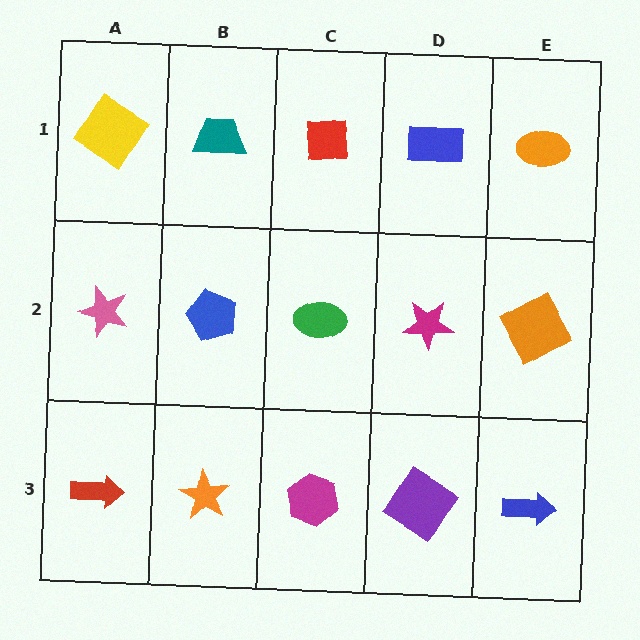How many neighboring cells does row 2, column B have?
4.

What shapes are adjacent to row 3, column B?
A blue pentagon (row 2, column B), a red arrow (row 3, column A), a magenta hexagon (row 3, column C).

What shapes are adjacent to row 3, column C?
A green ellipse (row 2, column C), an orange star (row 3, column B), a purple diamond (row 3, column D).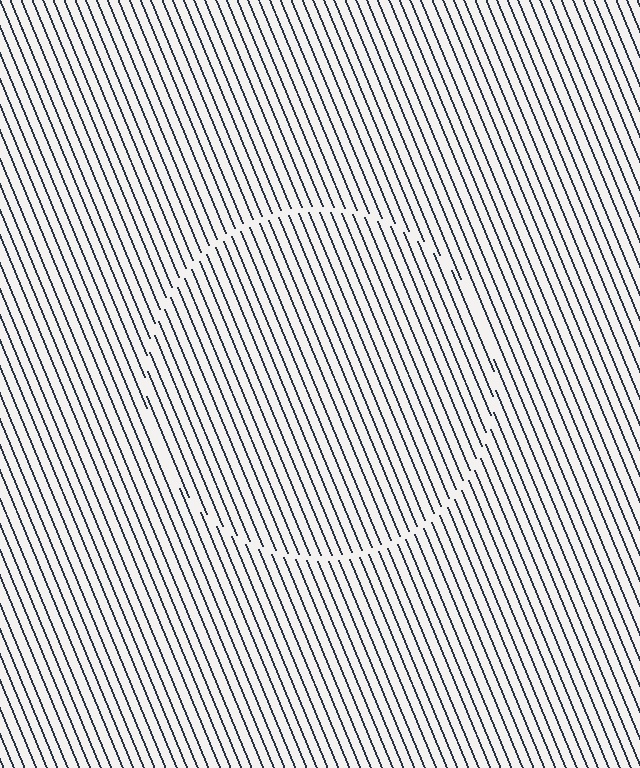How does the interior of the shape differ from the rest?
The interior of the shape contains the same grating, shifted by half a period — the contour is defined by the phase discontinuity where line-ends from the inner and outer gratings abut.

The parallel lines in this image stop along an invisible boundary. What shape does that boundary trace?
An illusory circle. The interior of the shape contains the same grating, shifted by half a period — the contour is defined by the phase discontinuity where line-ends from the inner and outer gratings abut.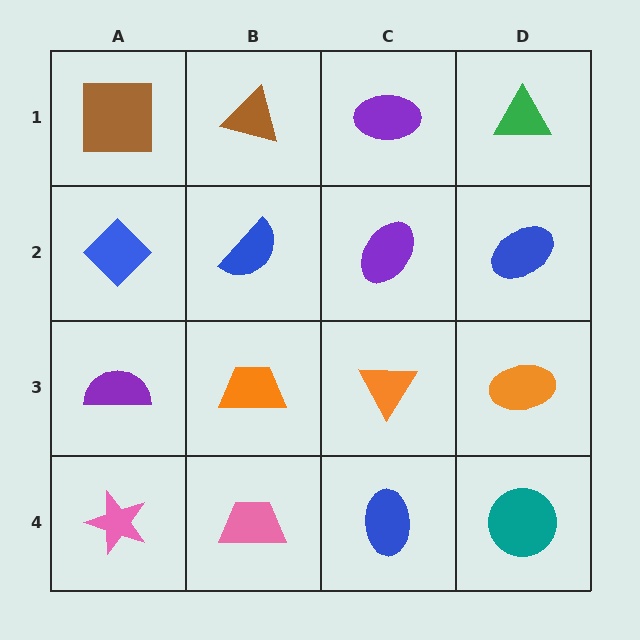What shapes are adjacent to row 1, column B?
A blue semicircle (row 2, column B), a brown square (row 1, column A), a purple ellipse (row 1, column C).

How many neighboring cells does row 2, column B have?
4.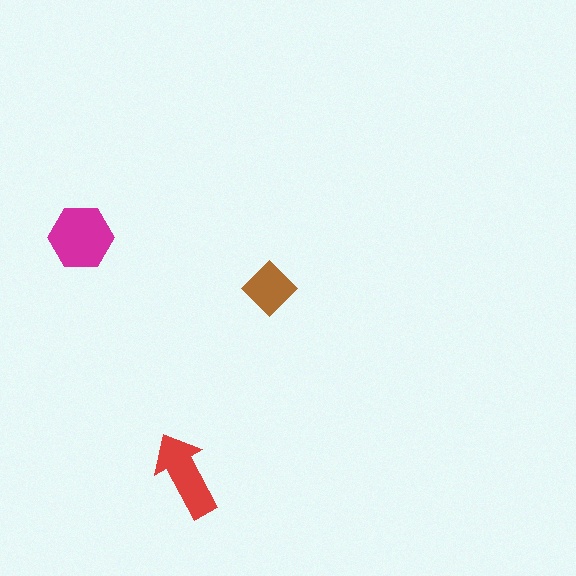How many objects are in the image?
There are 3 objects in the image.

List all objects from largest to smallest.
The magenta hexagon, the red arrow, the brown diamond.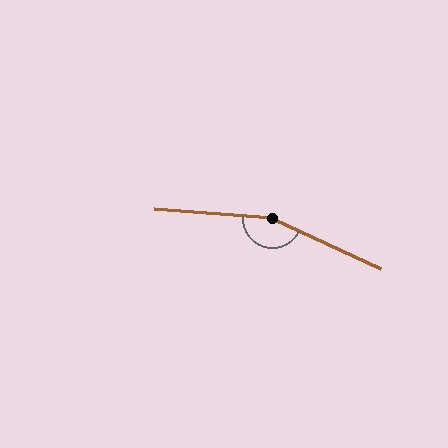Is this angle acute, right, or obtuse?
It is obtuse.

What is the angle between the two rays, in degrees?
Approximately 160 degrees.